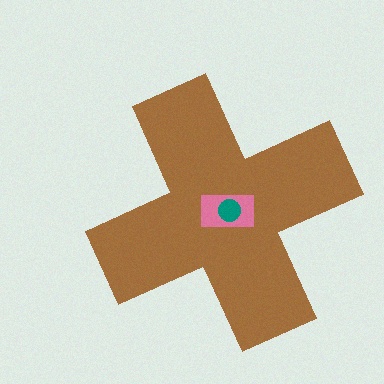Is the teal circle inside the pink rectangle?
Yes.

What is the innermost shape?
The teal circle.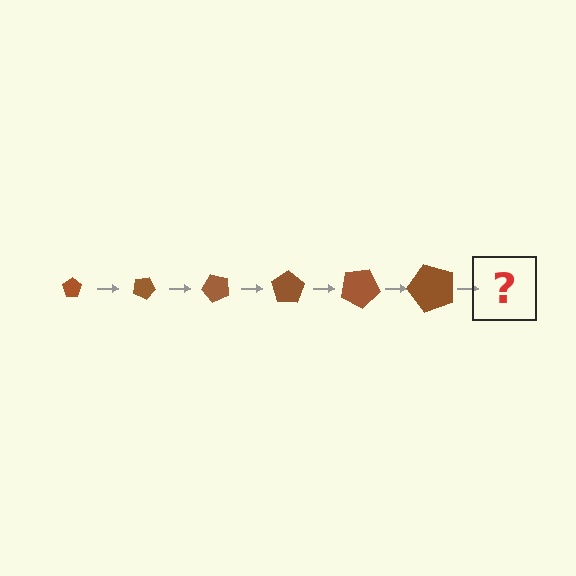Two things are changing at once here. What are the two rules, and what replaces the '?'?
The two rules are that the pentagon grows larger each step and it rotates 25 degrees each step. The '?' should be a pentagon, larger than the previous one and rotated 150 degrees from the start.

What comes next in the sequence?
The next element should be a pentagon, larger than the previous one and rotated 150 degrees from the start.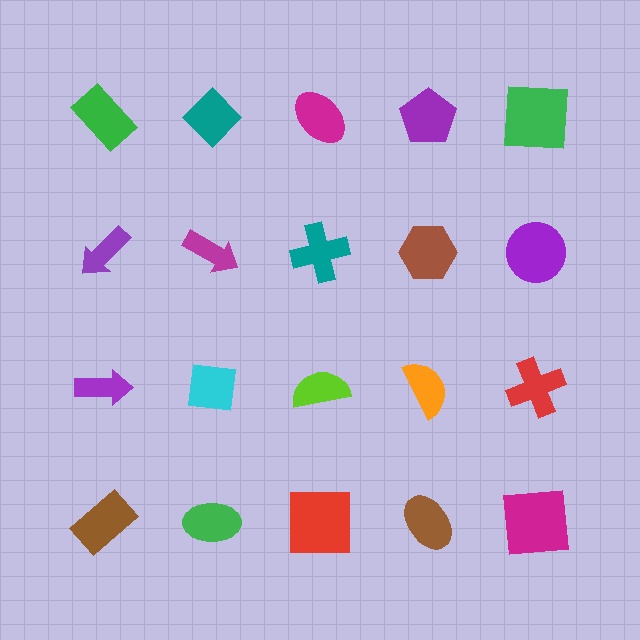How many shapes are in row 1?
5 shapes.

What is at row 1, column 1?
A green rectangle.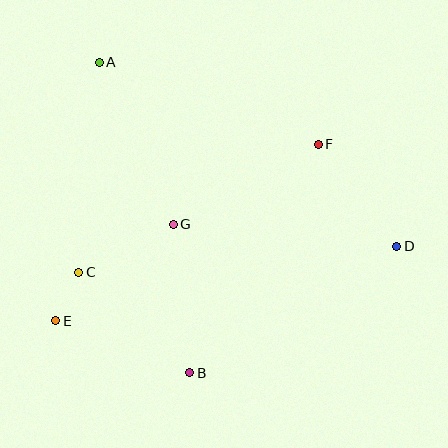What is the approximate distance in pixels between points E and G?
The distance between E and G is approximately 152 pixels.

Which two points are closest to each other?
Points C and E are closest to each other.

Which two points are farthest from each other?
Points A and D are farthest from each other.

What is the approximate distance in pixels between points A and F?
The distance between A and F is approximately 234 pixels.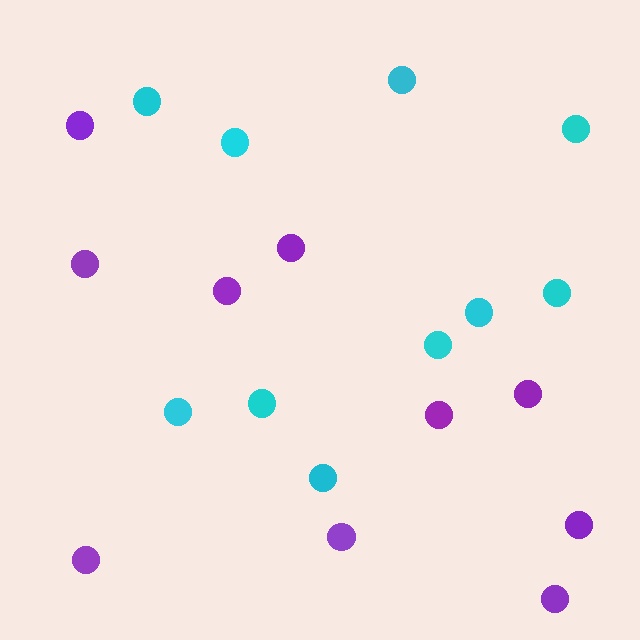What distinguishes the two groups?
There are 2 groups: one group of cyan circles (10) and one group of purple circles (10).